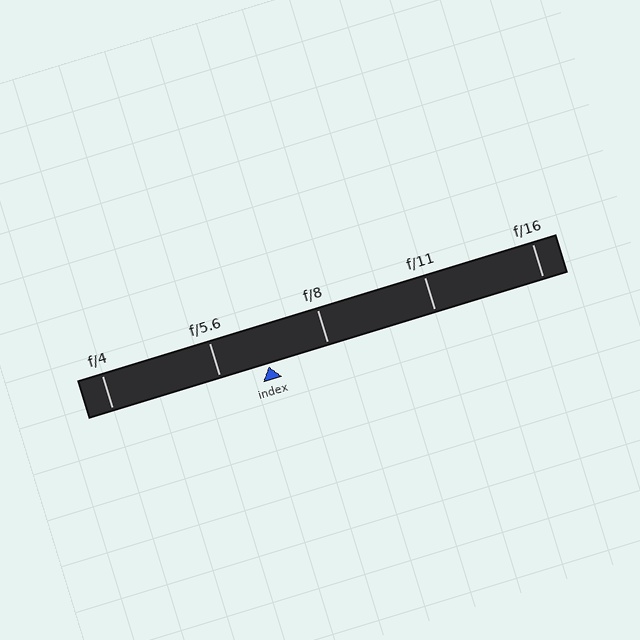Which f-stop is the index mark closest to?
The index mark is closest to f/5.6.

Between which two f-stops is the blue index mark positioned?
The index mark is between f/5.6 and f/8.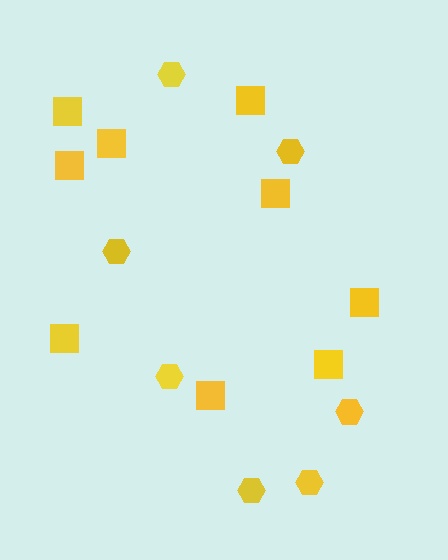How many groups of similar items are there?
There are 2 groups: one group of squares (9) and one group of hexagons (7).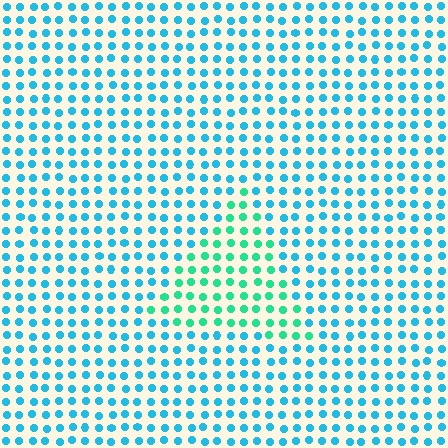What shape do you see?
I see a triangle.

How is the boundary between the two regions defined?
The boundary is defined purely by a slight shift in hue (about 37 degrees). Spacing, size, and orientation are identical on both sides.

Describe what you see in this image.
The image is filled with small cyan elements in a uniform arrangement. A triangle-shaped region is visible where the elements are tinted to a slightly different hue, forming a subtle color boundary.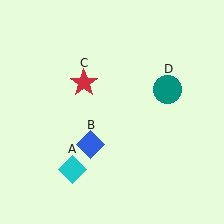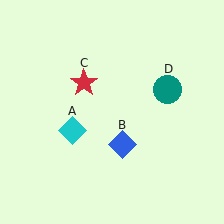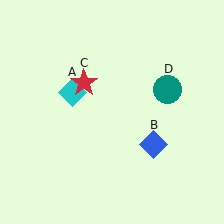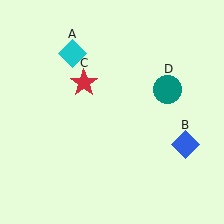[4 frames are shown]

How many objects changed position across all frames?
2 objects changed position: cyan diamond (object A), blue diamond (object B).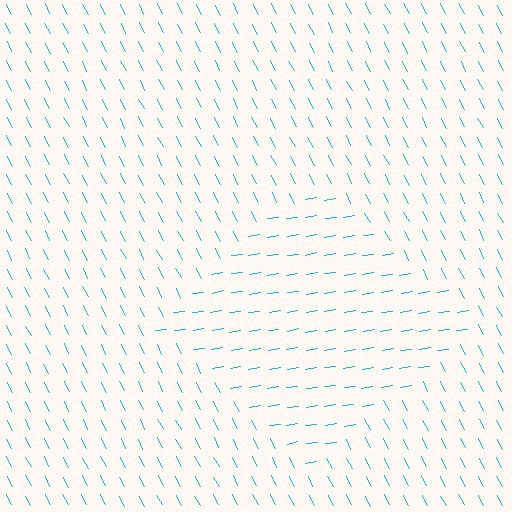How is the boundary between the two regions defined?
The boundary is defined purely by a change in line orientation (approximately 72 degrees difference). All lines are the same color and thickness.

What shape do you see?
I see a diamond.